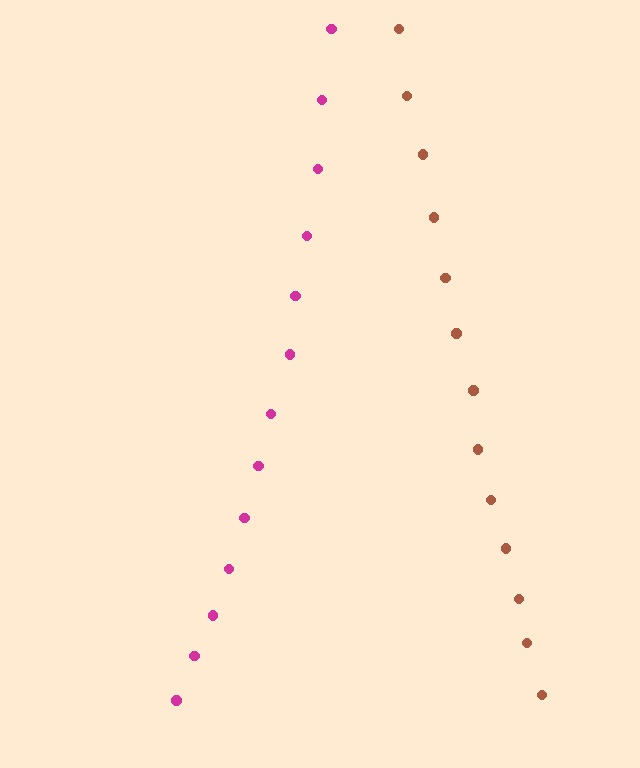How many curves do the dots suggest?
There are 2 distinct paths.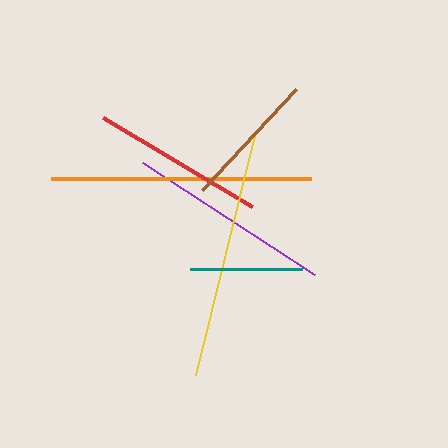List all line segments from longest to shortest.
From longest to shortest: orange, yellow, purple, red, brown, teal.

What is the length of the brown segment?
The brown segment is approximately 138 pixels long.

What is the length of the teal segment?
The teal segment is approximately 112 pixels long.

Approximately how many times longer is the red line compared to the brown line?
The red line is approximately 1.3 times the length of the brown line.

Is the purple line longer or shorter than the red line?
The purple line is longer than the red line.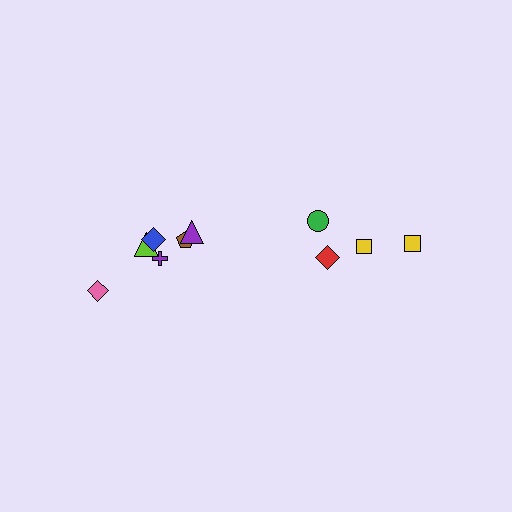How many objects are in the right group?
There are 4 objects.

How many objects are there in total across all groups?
There are 10 objects.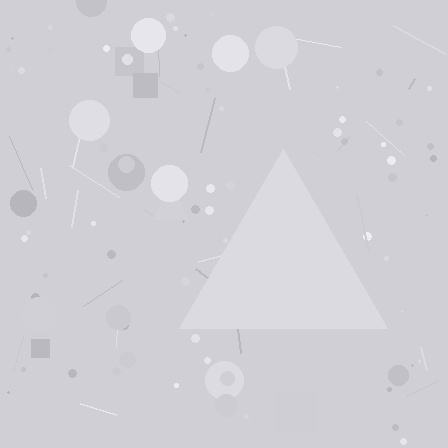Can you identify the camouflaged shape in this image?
The camouflaged shape is a triangle.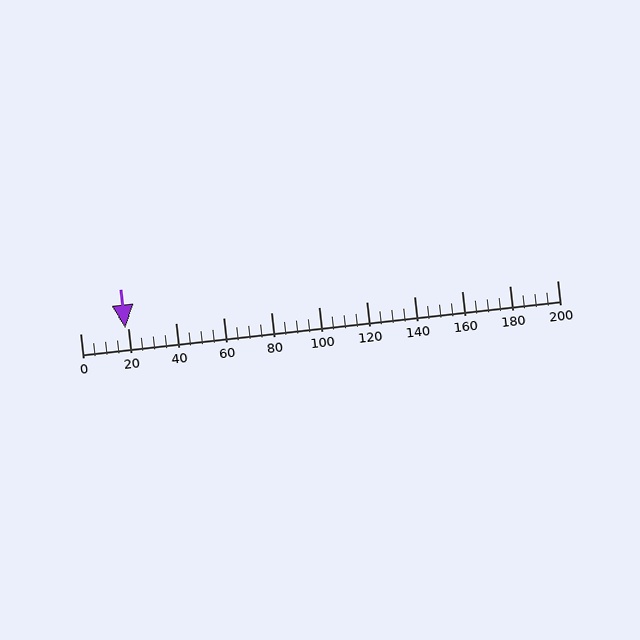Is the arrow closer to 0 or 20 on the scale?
The arrow is closer to 20.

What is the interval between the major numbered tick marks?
The major tick marks are spaced 20 units apart.